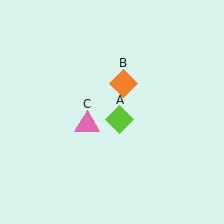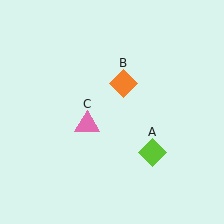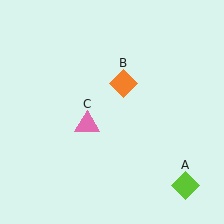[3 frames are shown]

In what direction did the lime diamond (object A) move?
The lime diamond (object A) moved down and to the right.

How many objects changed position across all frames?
1 object changed position: lime diamond (object A).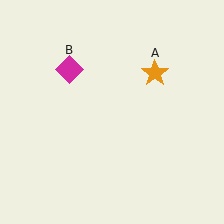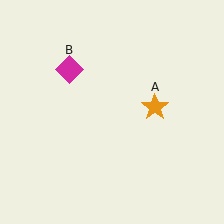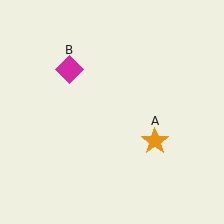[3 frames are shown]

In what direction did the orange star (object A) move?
The orange star (object A) moved down.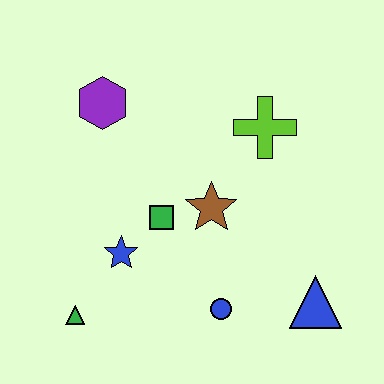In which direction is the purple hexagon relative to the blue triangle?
The purple hexagon is to the left of the blue triangle.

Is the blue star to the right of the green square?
No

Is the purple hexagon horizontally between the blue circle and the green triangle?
Yes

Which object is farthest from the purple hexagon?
The blue triangle is farthest from the purple hexagon.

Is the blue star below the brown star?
Yes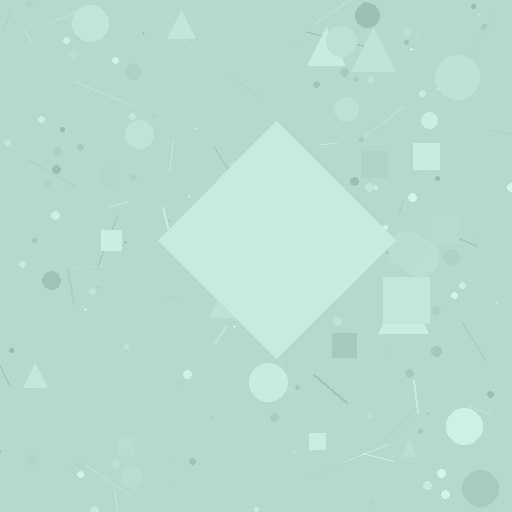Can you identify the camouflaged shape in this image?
The camouflaged shape is a diamond.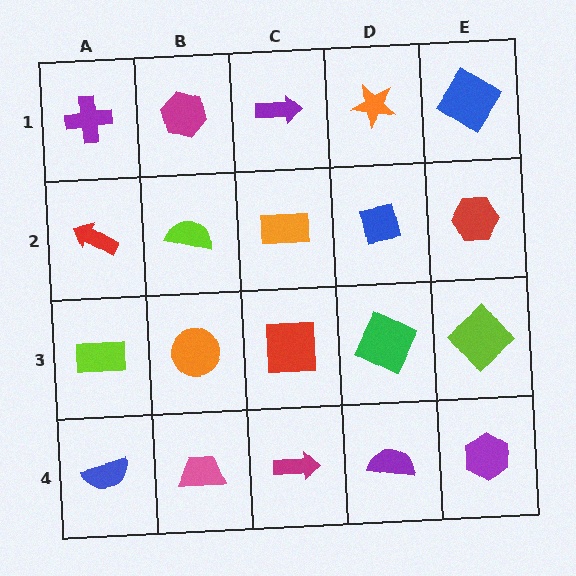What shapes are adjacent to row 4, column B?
An orange circle (row 3, column B), a blue semicircle (row 4, column A), a magenta arrow (row 4, column C).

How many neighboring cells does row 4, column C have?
3.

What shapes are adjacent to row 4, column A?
A lime rectangle (row 3, column A), a pink trapezoid (row 4, column B).